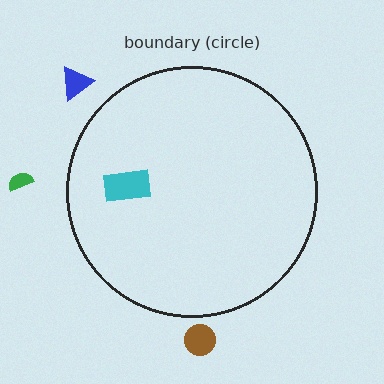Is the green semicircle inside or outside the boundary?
Outside.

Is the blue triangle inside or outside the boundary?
Outside.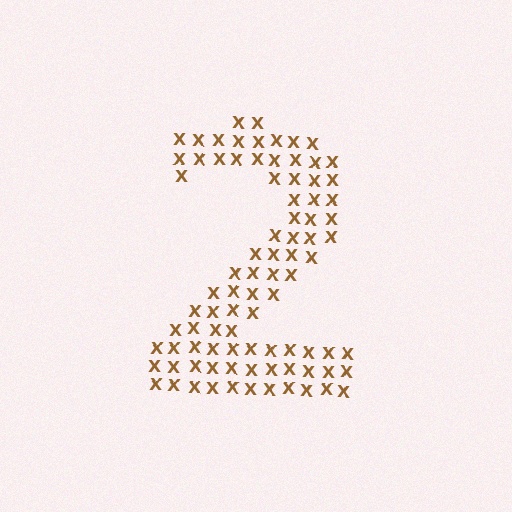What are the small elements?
The small elements are letter X's.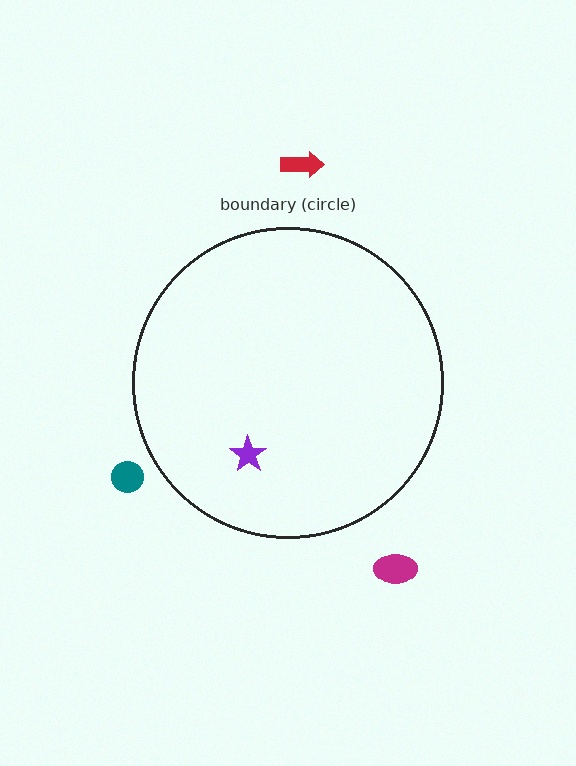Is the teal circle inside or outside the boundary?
Outside.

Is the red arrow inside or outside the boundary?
Outside.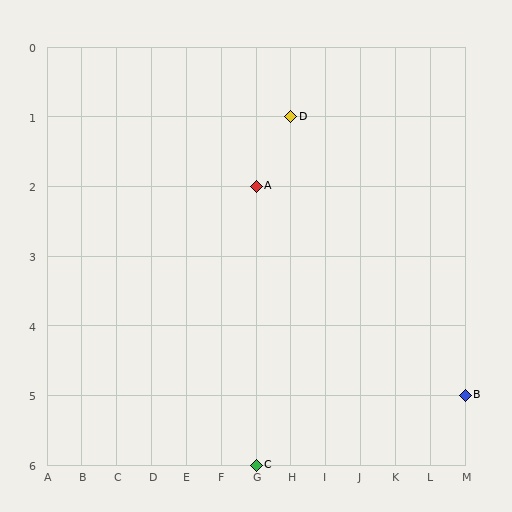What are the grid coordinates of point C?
Point C is at grid coordinates (G, 6).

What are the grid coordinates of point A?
Point A is at grid coordinates (G, 2).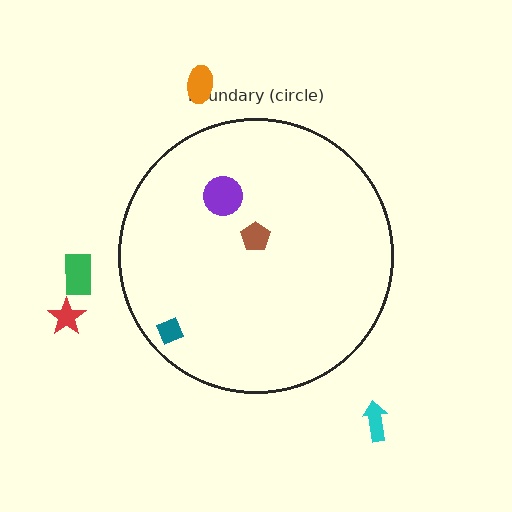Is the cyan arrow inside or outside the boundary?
Outside.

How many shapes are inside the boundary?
3 inside, 4 outside.